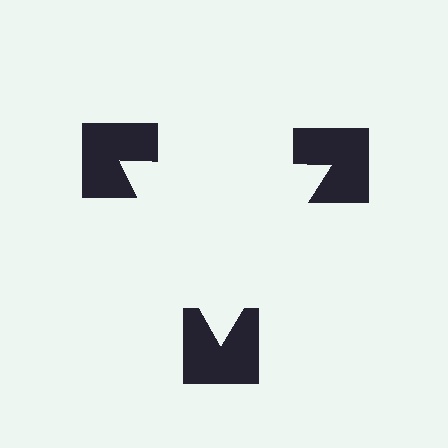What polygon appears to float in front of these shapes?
An illusory triangle — its edges are inferred from the aligned wedge cuts in the notched squares, not physically drawn.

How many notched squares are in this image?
There are 3 — one at each vertex of the illusory triangle.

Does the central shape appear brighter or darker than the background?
It typically appears slightly brighter than the background, even though no actual brightness change is drawn.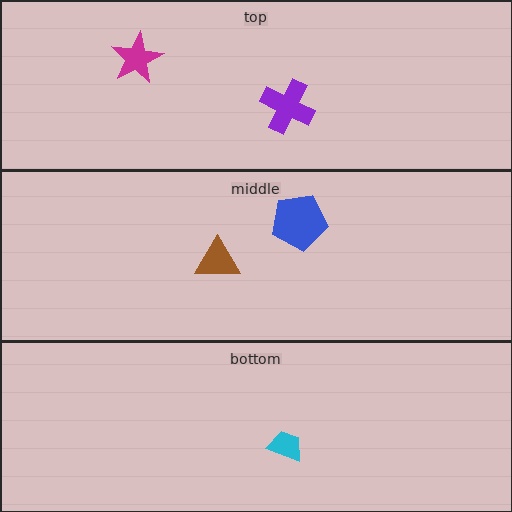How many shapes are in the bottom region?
1.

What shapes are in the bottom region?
The cyan trapezoid.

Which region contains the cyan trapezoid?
The bottom region.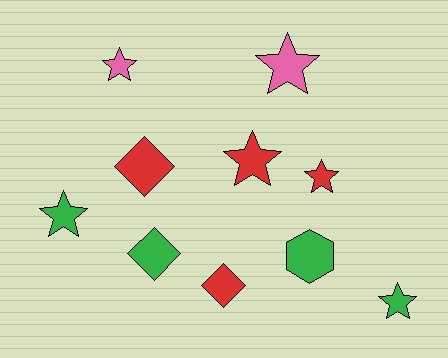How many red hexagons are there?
There are no red hexagons.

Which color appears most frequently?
Green, with 4 objects.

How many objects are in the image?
There are 10 objects.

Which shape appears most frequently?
Star, with 6 objects.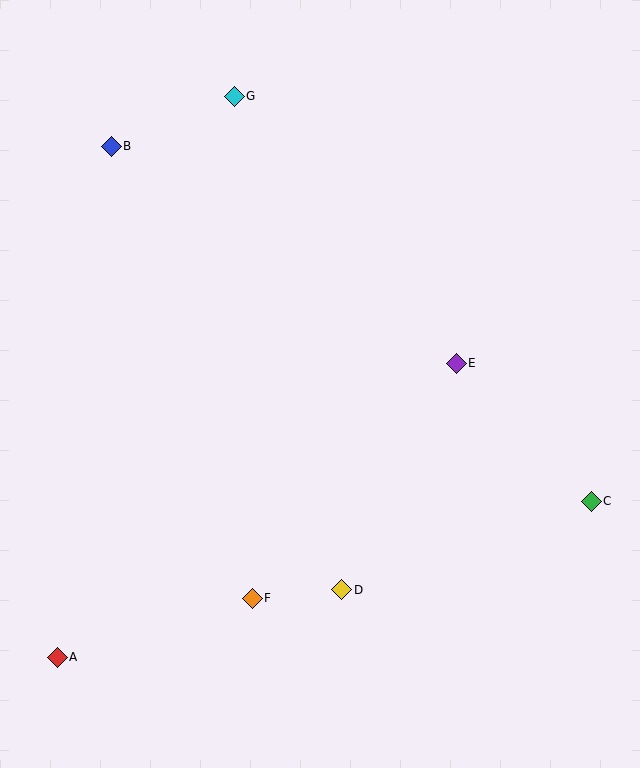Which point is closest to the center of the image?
Point E at (456, 363) is closest to the center.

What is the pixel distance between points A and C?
The distance between A and C is 557 pixels.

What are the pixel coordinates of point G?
Point G is at (234, 96).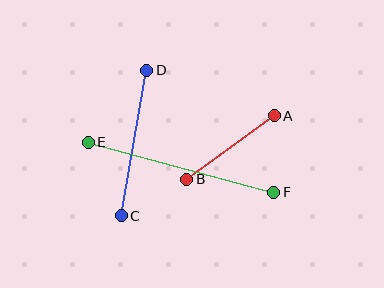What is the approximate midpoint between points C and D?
The midpoint is at approximately (134, 143) pixels.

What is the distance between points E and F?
The distance is approximately 192 pixels.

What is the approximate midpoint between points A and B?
The midpoint is at approximately (231, 148) pixels.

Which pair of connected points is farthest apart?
Points E and F are farthest apart.